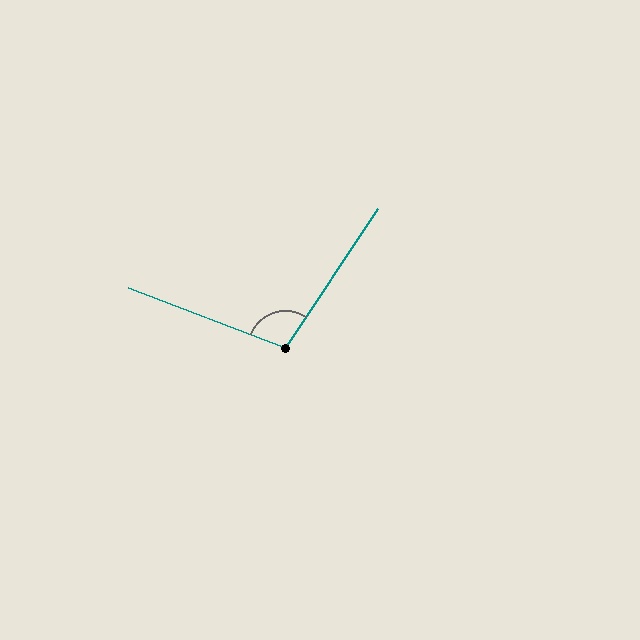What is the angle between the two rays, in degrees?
Approximately 103 degrees.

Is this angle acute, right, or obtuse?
It is obtuse.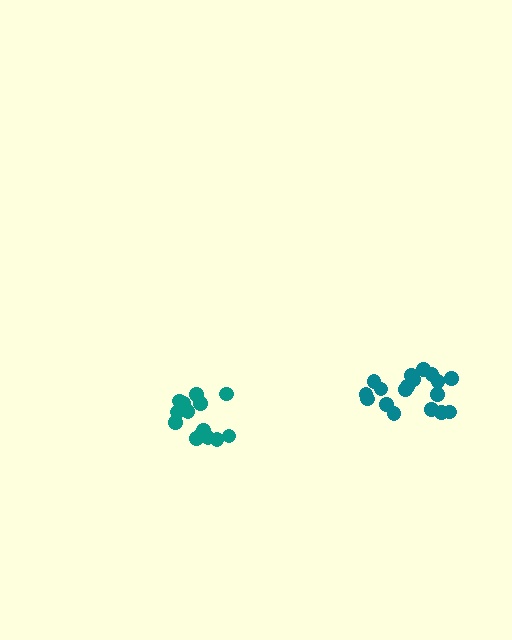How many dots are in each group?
Group 1: 15 dots, Group 2: 19 dots (34 total).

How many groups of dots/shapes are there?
There are 2 groups.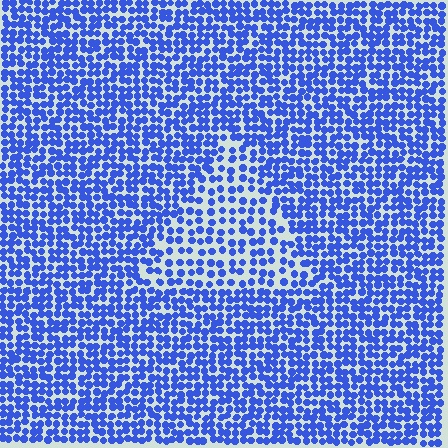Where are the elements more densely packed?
The elements are more densely packed outside the triangle boundary.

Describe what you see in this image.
The image contains small blue elements arranged at two different densities. A triangle-shaped region is visible where the elements are less densely packed than the surrounding area.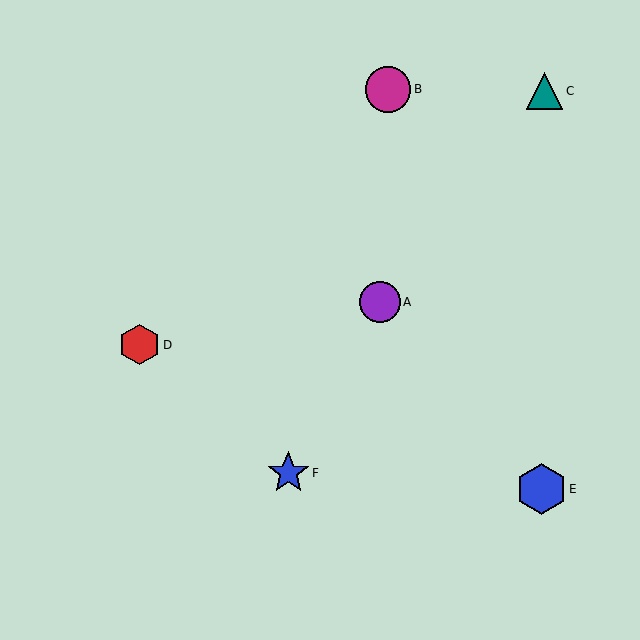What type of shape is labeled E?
Shape E is a blue hexagon.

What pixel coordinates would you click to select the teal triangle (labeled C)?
Click at (545, 91) to select the teal triangle C.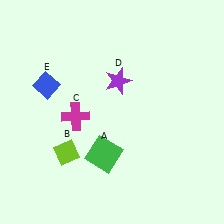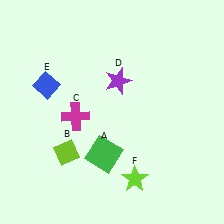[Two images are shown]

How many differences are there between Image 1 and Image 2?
There is 1 difference between the two images.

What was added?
A lime star (F) was added in Image 2.